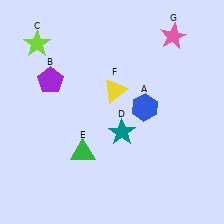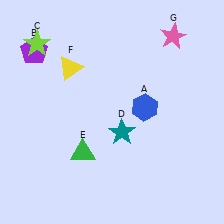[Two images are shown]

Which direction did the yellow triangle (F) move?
The yellow triangle (F) moved left.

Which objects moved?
The objects that moved are: the purple pentagon (B), the yellow triangle (F).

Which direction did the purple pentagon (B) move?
The purple pentagon (B) moved up.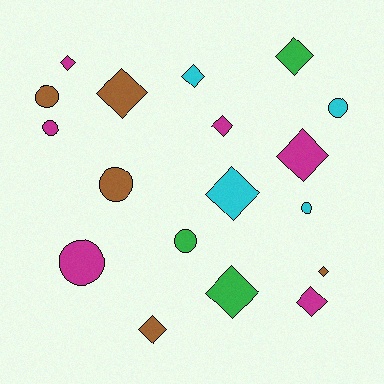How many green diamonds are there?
There are 2 green diamonds.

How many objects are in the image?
There are 18 objects.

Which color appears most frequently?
Magenta, with 6 objects.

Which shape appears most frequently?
Diamond, with 11 objects.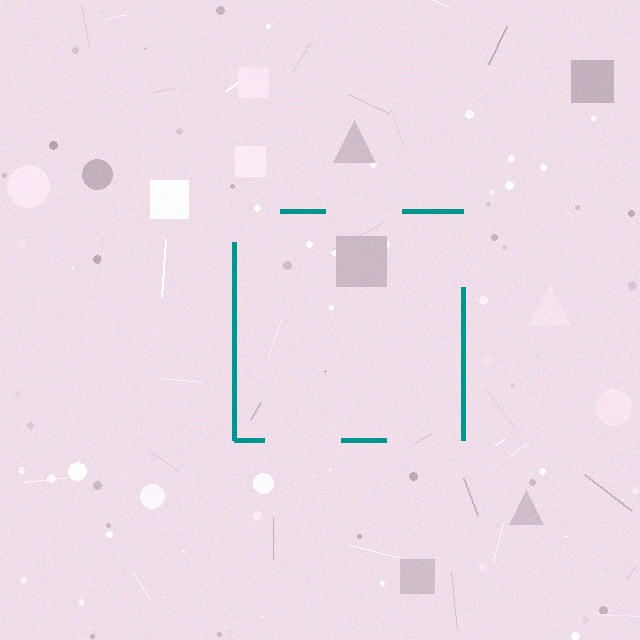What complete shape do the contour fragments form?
The contour fragments form a square.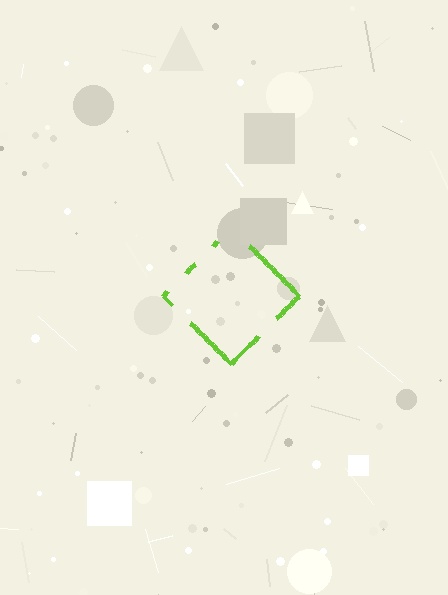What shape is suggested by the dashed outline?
The dashed outline suggests a diamond.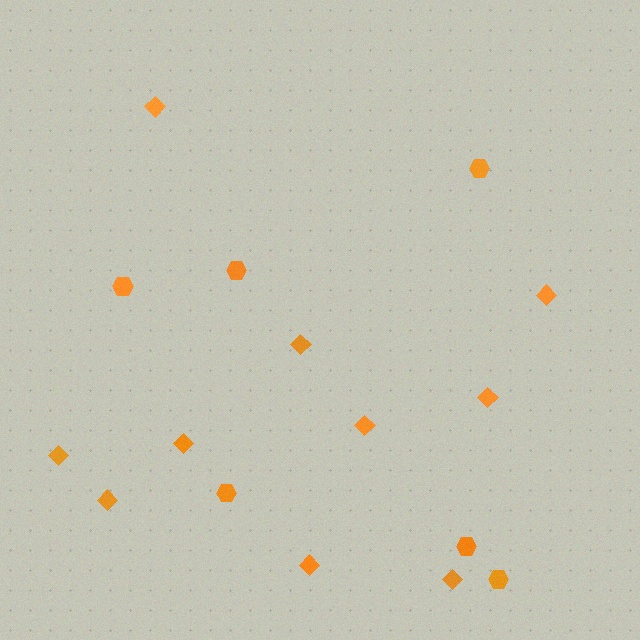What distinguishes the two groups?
There are 2 groups: one group of hexagons (6) and one group of diamonds (10).